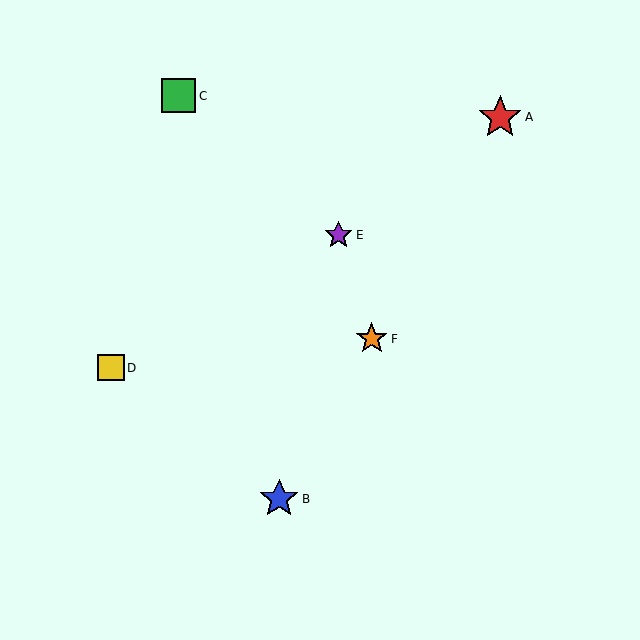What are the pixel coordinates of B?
Object B is at (279, 499).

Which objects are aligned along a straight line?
Objects A, B, F are aligned along a straight line.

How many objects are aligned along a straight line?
3 objects (A, B, F) are aligned along a straight line.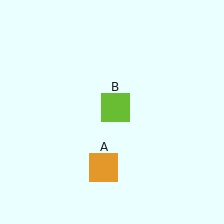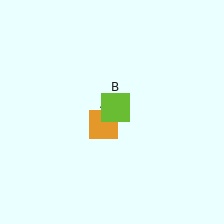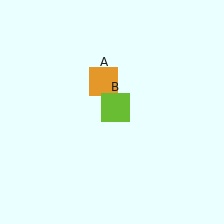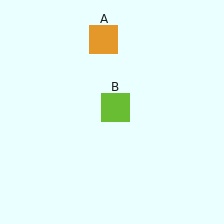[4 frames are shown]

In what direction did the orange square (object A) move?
The orange square (object A) moved up.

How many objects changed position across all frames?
1 object changed position: orange square (object A).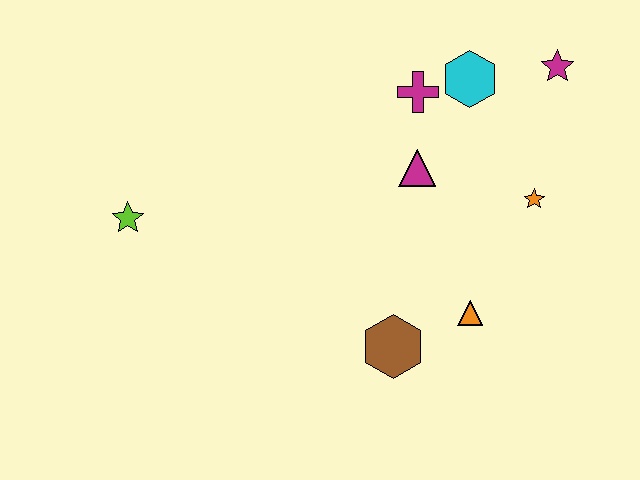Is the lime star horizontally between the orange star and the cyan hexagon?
No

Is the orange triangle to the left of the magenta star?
Yes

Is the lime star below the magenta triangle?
Yes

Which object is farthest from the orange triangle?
The lime star is farthest from the orange triangle.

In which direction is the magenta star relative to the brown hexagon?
The magenta star is above the brown hexagon.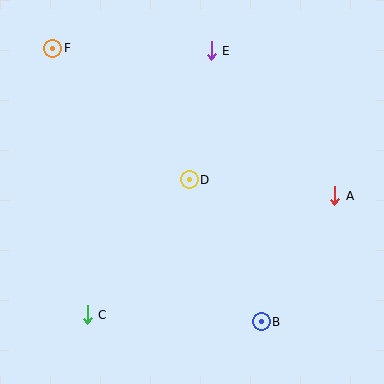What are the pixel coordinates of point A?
Point A is at (335, 196).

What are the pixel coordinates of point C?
Point C is at (87, 315).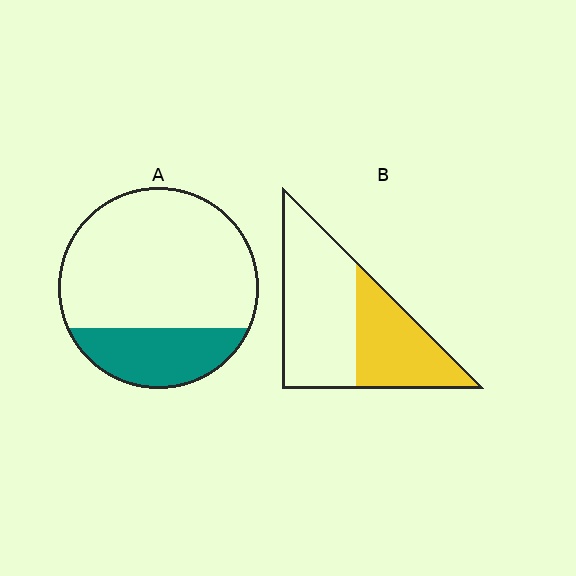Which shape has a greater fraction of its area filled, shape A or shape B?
Shape B.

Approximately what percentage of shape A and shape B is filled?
A is approximately 25% and B is approximately 40%.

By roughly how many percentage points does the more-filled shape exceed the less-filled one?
By roughly 15 percentage points (B over A).